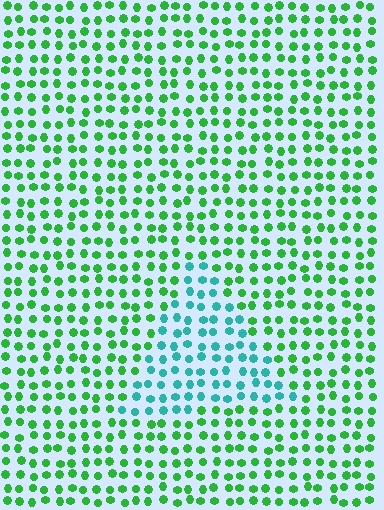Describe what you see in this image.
The image is filled with small green elements in a uniform arrangement. A triangle-shaped region is visible where the elements are tinted to a slightly different hue, forming a subtle color boundary.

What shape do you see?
I see a triangle.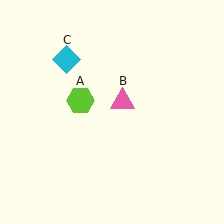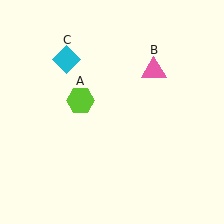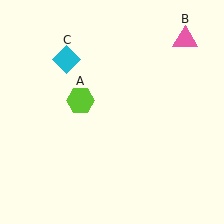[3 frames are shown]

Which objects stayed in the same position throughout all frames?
Lime hexagon (object A) and cyan diamond (object C) remained stationary.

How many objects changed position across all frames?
1 object changed position: pink triangle (object B).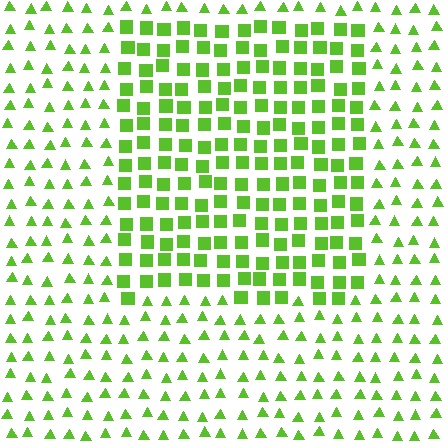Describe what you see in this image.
The image is filled with small lime elements arranged in a uniform grid. A rectangle-shaped region contains squares, while the surrounding area contains triangles. The boundary is defined purely by the change in element shape.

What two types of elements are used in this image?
The image uses squares inside the rectangle region and triangles outside it.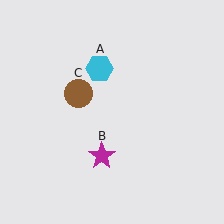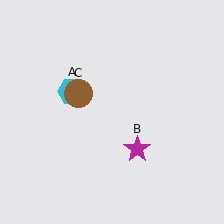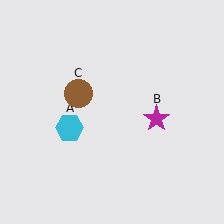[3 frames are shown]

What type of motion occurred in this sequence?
The cyan hexagon (object A), magenta star (object B) rotated counterclockwise around the center of the scene.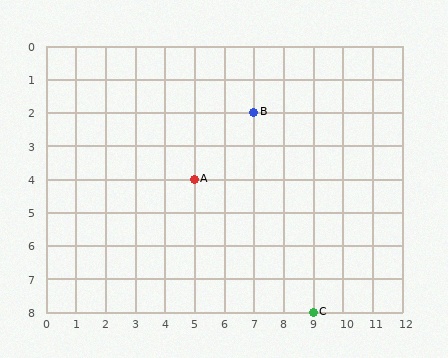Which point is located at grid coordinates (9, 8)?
Point C is at (9, 8).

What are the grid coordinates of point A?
Point A is at grid coordinates (5, 4).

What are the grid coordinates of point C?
Point C is at grid coordinates (9, 8).